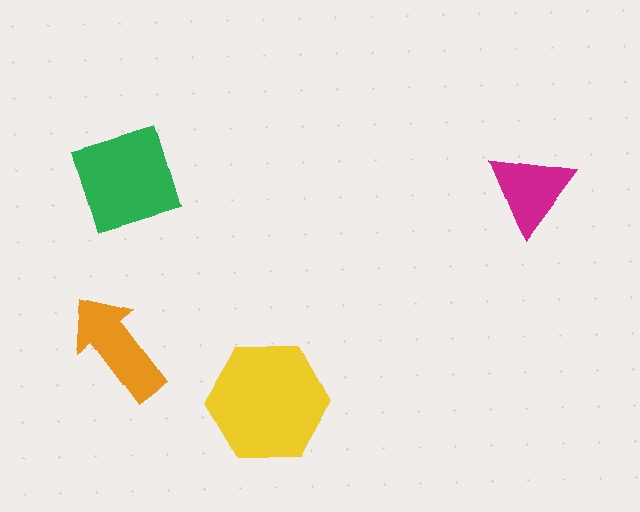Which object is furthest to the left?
The orange arrow is leftmost.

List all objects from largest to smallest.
The yellow hexagon, the green square, the orange arrow, the magenta triangle.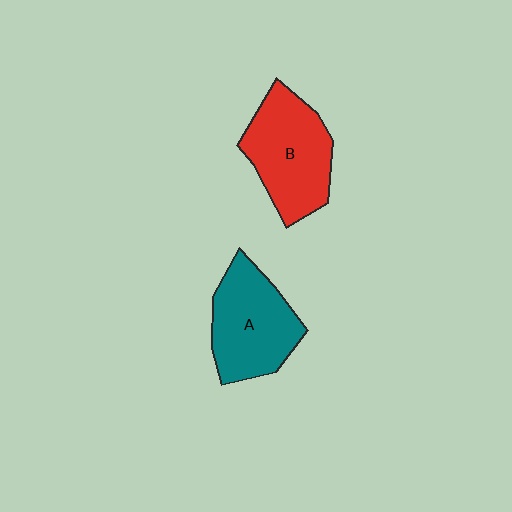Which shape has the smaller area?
Shape A (teal).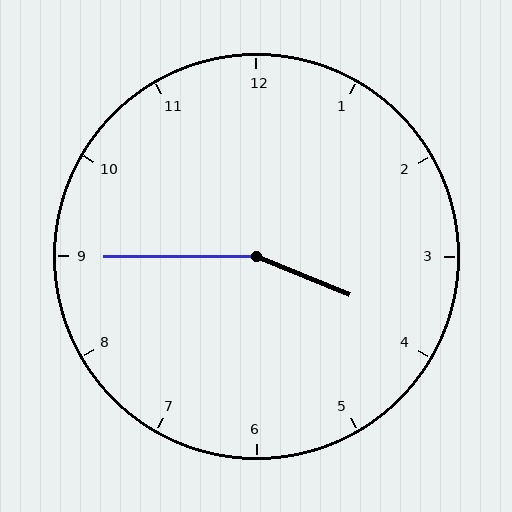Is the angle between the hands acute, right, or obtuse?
It is obtuse.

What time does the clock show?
3:45.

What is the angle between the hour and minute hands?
Approximately 158 degrees.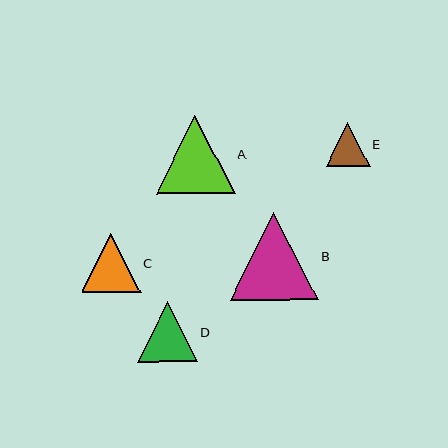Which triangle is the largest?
Triangle B is the largest with a size of approximately 88 pixels.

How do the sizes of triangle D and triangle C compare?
Triangle D and triangle C are approximately the same size.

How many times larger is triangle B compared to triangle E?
Triangle B is approximately 2.0 times the size of triangle E.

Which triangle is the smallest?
Triangle E is the smallest with a size of approximately 43 pixels.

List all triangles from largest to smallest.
From largest to smallest: B, A, D, C, E.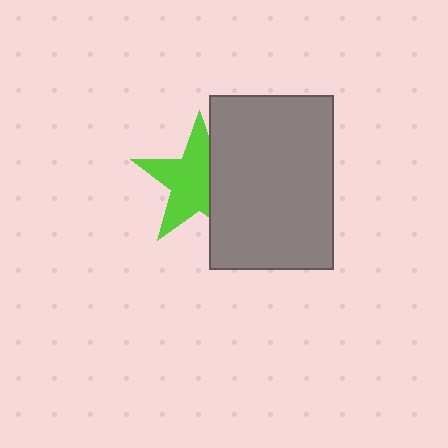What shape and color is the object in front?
The object in front is a gray rectangle.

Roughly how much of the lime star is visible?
Most of it is visible (roughly 65%).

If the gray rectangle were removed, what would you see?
You would see the complete lime star.